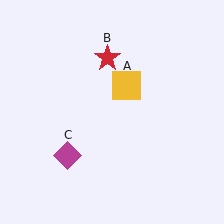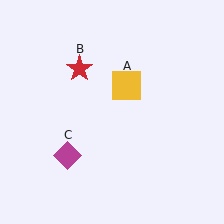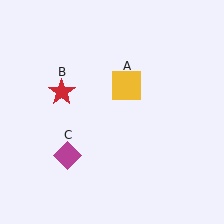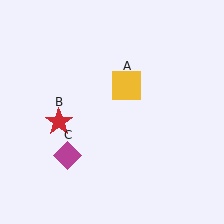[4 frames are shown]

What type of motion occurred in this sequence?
The red star (object B) rotated counterclockwise around the center of the scene.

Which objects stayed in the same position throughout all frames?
Yellow square (object A) and magenta diamond (object C) remained stationary.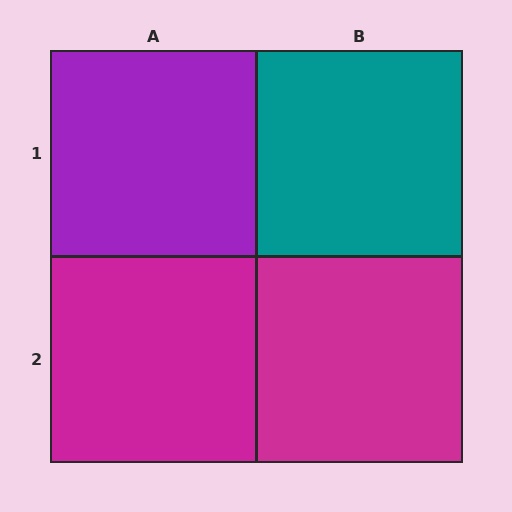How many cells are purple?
1 cell is purple.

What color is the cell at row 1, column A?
Purple.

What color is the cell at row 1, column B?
Teal.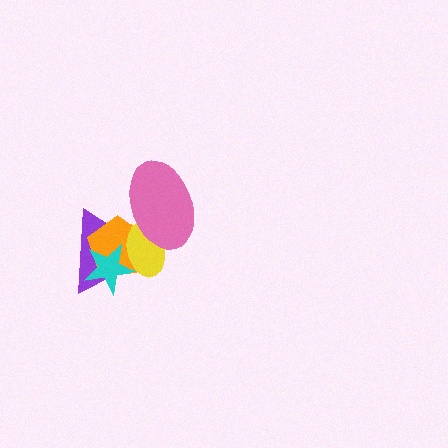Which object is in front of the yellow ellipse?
The pink ellipse is in front of the yellow ellipse.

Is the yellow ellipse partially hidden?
Yes, it is partially covered by another shape.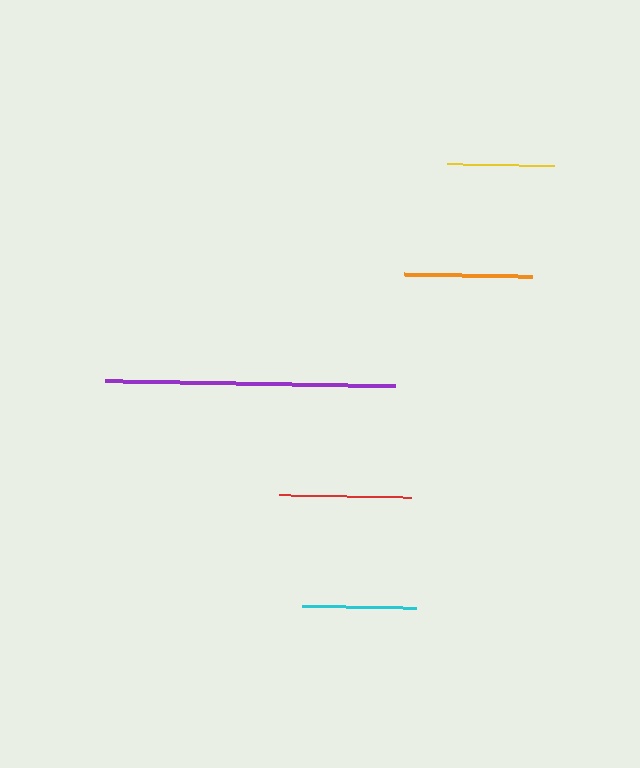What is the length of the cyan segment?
The cyan segment is approximately 114 pixels long.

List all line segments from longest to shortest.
From longest to shortest: purple, red, orange, cyan, yellow.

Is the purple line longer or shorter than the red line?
The purple line is longer than the red line.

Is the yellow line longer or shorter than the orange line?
The orange line is longer than the yellow line.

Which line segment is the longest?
The purple line is the longest at approximately 290 pixels.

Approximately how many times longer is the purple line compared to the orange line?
The purple line is approximately 2.3 times the length of the orange line.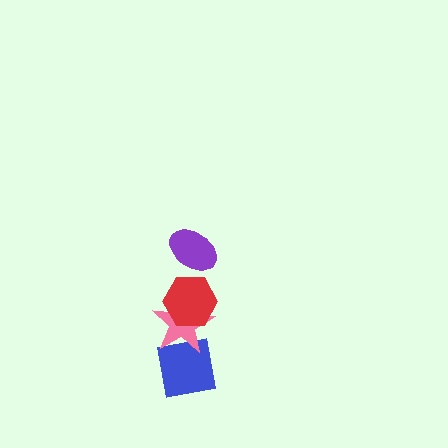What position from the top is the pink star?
The pink star is 3rd from the top.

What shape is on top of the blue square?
The pink star is on top of the blue square.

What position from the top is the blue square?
The blue square is 4th from the top.